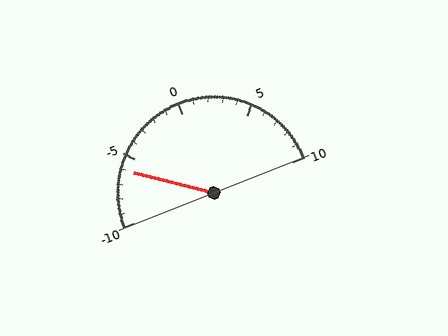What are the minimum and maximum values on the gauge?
The gauge ranges from -10 to 10.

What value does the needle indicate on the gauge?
The needle indicates approximately -6.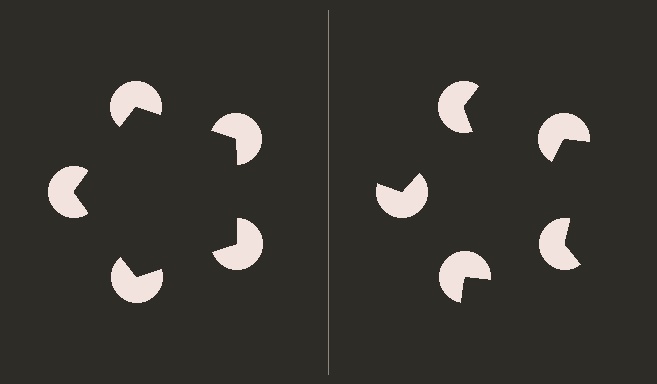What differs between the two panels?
The pac-man discs are positioned identically on both sides; only the wedge orientations differ. On the left they align to a pentagon; on the right they are misaligned.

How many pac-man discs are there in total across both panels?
10 — 5 on each side.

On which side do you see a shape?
An illusory pentagon appears on the left side. On the right side the wedge cuts are rotated, so no coherent shape forms.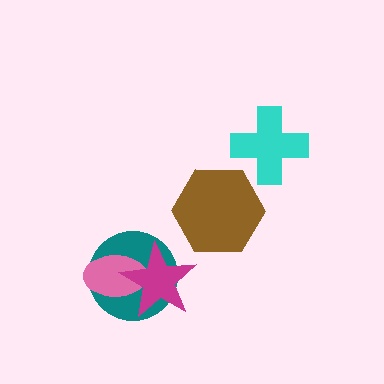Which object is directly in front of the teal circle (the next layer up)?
The pink ellipse is directly in front of the teal circle.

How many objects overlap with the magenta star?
2 objects overlap with the magenta star.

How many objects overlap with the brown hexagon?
0 objects overlap with the brown hexagon.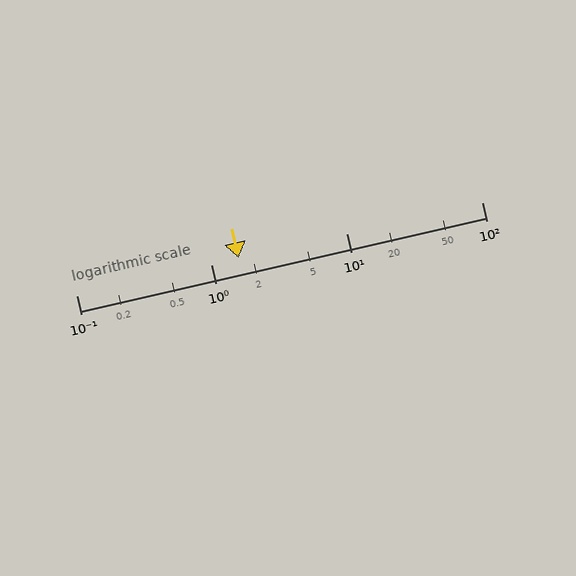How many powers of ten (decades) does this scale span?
The scale spans 3 decades, from 0.1 to 100.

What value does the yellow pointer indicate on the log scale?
The pointer indicates approximately 1.6.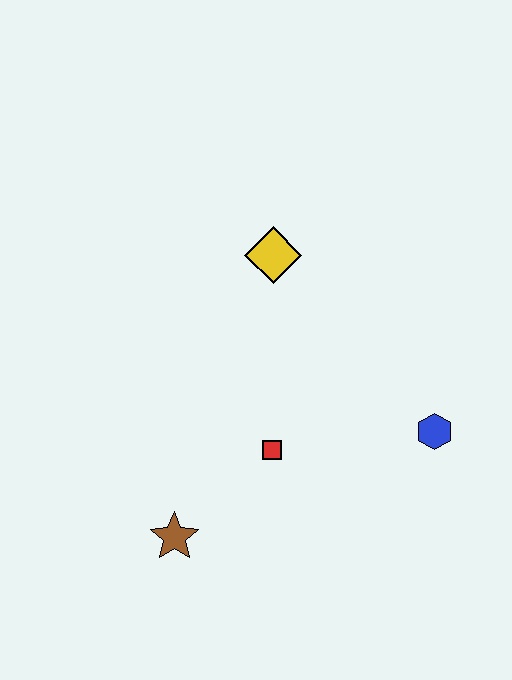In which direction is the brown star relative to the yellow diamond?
The brown star is below the yellow diamond.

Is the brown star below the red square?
Yes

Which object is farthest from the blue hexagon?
The brown star is farthest from the blue hexagon.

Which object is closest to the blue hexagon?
The red square is closest to the blue hexagon.